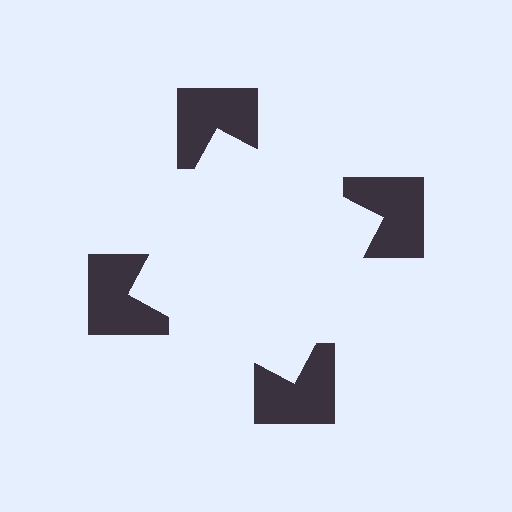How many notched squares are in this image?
There are 4 — one at each vertex of the illusory square.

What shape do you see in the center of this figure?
An illusory square — its edges are inferred from the aligned wedge cuts in the notched squares, not physically drawn.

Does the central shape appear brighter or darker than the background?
It typically appears slightly brighter than the background, even though no actual brightness change is drawn.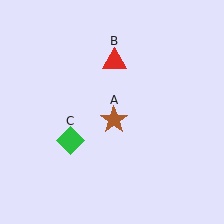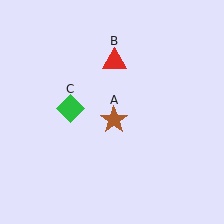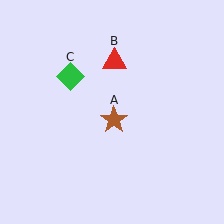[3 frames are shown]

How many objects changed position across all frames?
1 object changed position: green diamond (object C).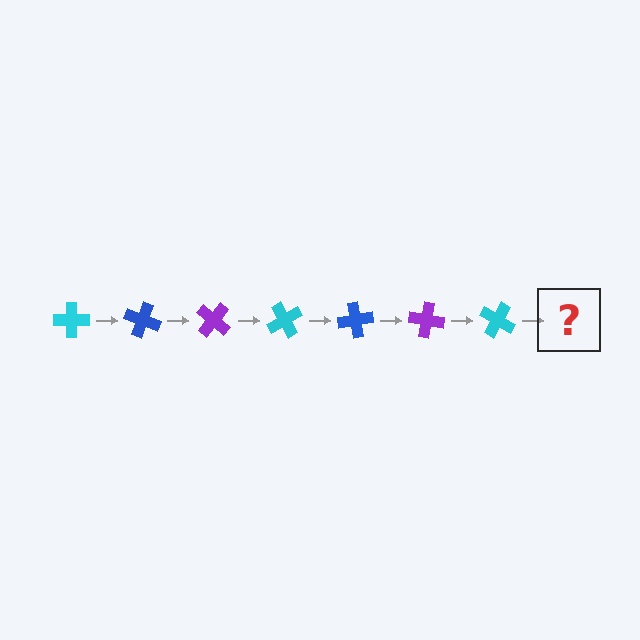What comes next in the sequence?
The next element should be a blue cross, rotated 140 degrees from the start.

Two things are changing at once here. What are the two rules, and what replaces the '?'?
The two rules are that it rotates 20 degrees each step and the color cycles through cyan, blue, and purple. The '?' should be a blue cross, rotated 140 degrees from the start.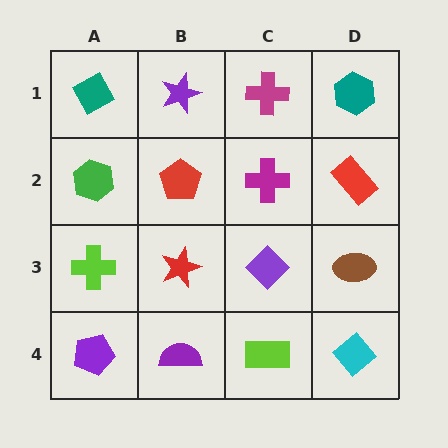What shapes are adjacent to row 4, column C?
A purple diamond (row 3, column C), a purple semicircle (row 4, column B), a cyan diamond (row 4, column D).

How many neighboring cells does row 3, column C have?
4.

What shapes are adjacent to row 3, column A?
A green hexagon (row 2, column A), a purple pentagon (row 4, column A), a red star (row 3, column B).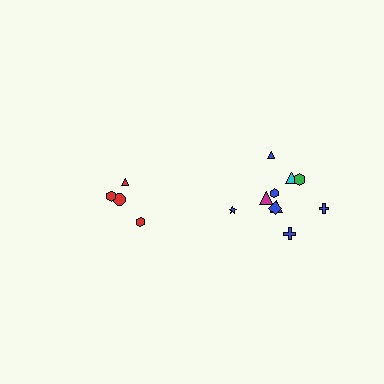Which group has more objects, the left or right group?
The right group.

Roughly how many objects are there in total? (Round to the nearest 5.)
Roughly 15 objects in total.